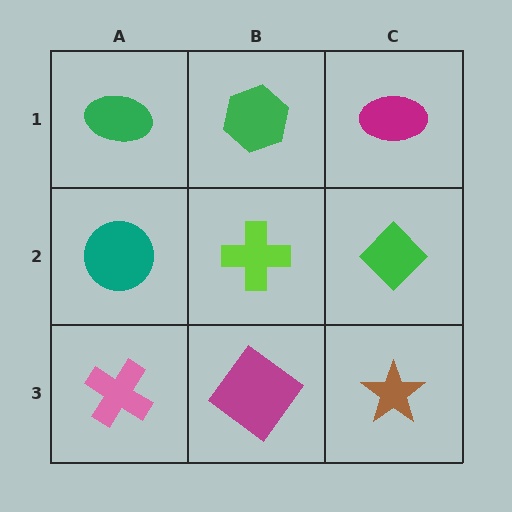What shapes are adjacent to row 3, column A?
A teal circle (row 2, column A), a magenta diamond (row 3, column B).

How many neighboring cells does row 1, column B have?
3.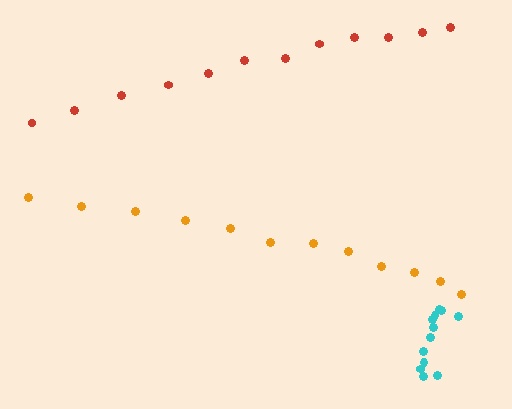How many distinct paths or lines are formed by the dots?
There are 3 distinct paths.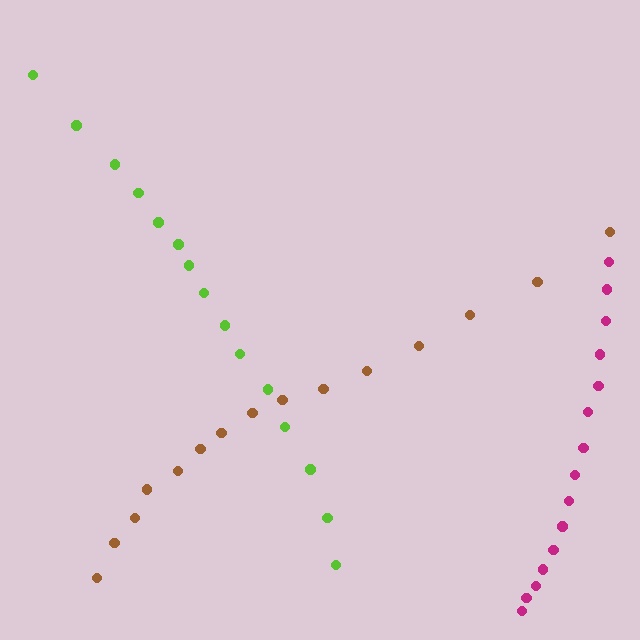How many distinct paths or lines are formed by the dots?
There are 3 distinct paths.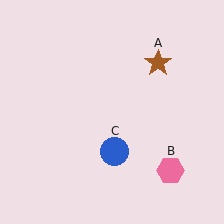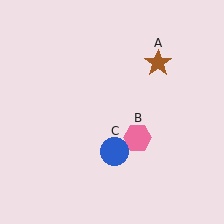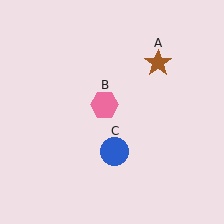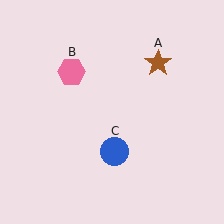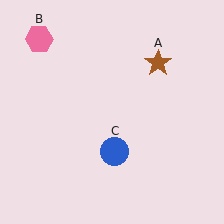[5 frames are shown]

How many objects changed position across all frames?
1 object changed position: pink hexagon (object B).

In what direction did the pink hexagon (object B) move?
The pink hexagon (object B) moved up and to the left.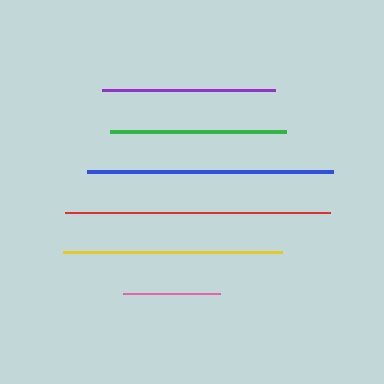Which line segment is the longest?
The red line is the longest at approximately 265 pixels.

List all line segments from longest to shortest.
From longest to shortest: red, blue, yellow, green, purple, pink.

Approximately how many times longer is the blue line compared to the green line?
The blue line is approximately 1.4 times the length of the green line.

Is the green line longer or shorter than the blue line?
The blue line is longer than the green line.